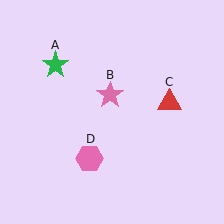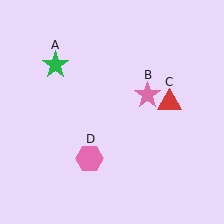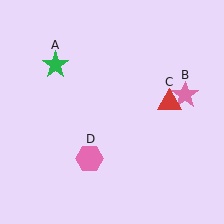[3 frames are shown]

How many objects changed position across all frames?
1 object changed position: pink star (object B).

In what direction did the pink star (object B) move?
The pink star (object B) moved right.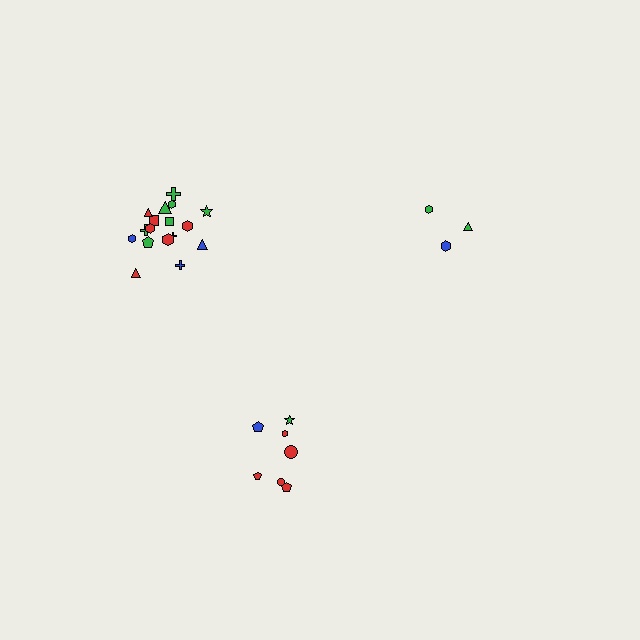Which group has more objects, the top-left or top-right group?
The top-left group.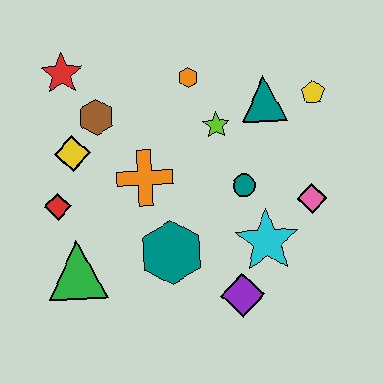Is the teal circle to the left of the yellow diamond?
No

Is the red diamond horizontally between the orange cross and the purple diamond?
No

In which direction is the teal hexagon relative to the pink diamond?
The teal hexagon is to the left of the pink diamond.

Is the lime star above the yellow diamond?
Yes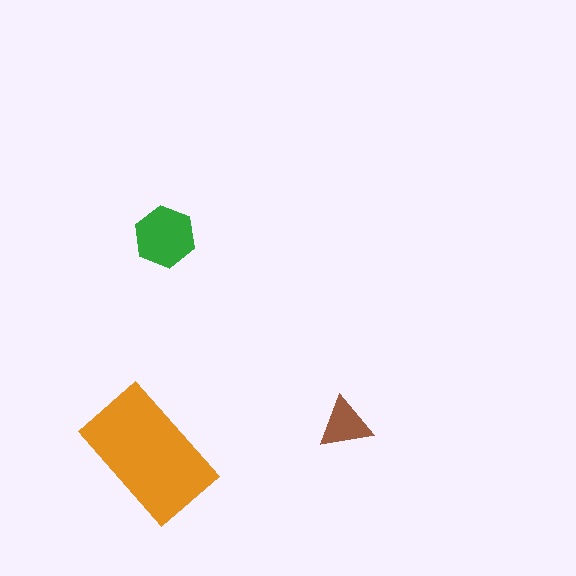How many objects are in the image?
There are 3 objects in the image.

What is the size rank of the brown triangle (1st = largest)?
3rd.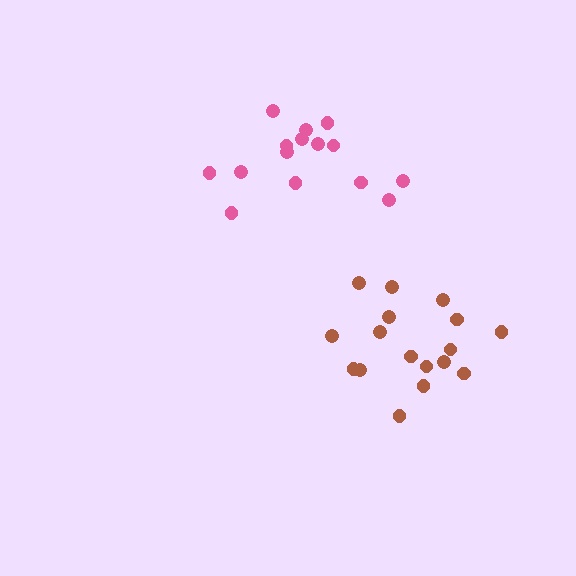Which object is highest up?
The pink cluster is topmost.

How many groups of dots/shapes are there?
There are 2 groups.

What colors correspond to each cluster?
The clusters are colored: brown, pink.